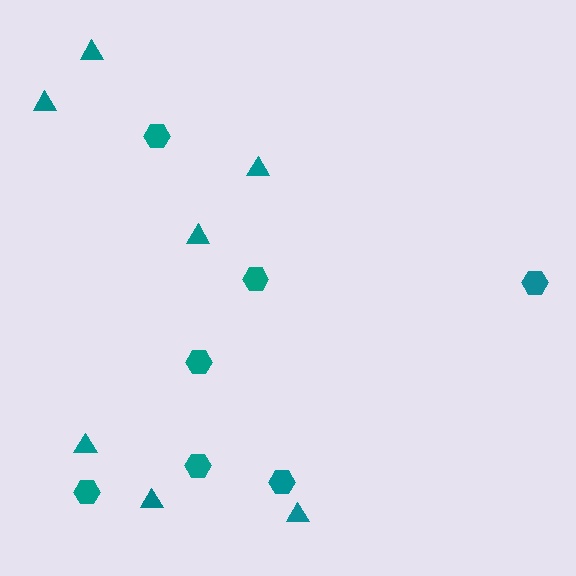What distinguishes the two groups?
There are 2 groups: one group of hexagons (7) and one group of triangles (7).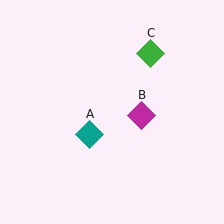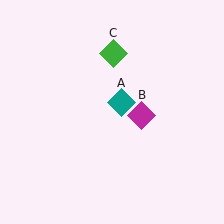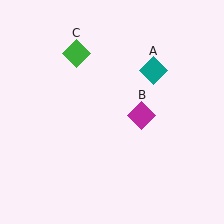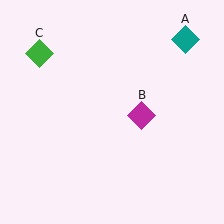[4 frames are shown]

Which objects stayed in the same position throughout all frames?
Magenta diamond (object B) remained stationary.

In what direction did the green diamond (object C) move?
The green diamond (object C) moved left.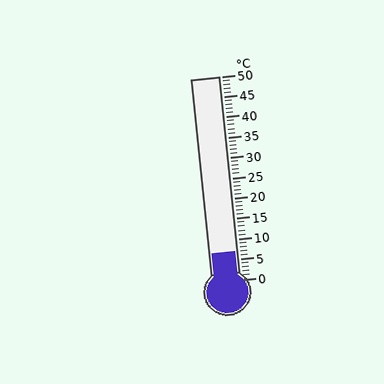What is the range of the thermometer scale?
The thermometer scale ranges from 0°C to 50°C.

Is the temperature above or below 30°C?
The temperature is below 30°C.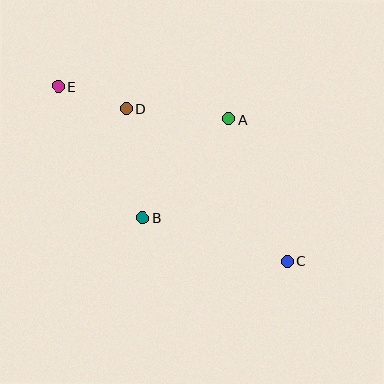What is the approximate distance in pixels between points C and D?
The distance between C and D is approximately 222 pixels.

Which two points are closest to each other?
Points D and E are closest to each other.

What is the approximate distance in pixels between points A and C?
The distance between A and C is approximately 154 pixels.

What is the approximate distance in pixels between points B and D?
The distance between B and D is approximately 110 pixels.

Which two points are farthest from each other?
Points C and E are farthest from each other.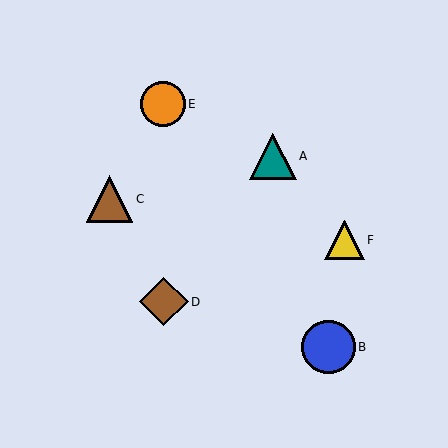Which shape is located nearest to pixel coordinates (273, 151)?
The teal triangle (labeled A) at (273, 156) is nearest to that location.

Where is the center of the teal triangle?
The center of the teal triangle is at (273, 156).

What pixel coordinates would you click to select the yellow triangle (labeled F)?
Click at (345, 240) to select the yellow triangle F.